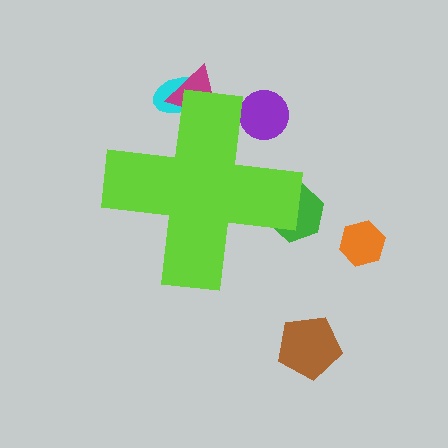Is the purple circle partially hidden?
Yes, the purple circle is partially hidden behind the lime cross.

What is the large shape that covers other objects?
A lime cross.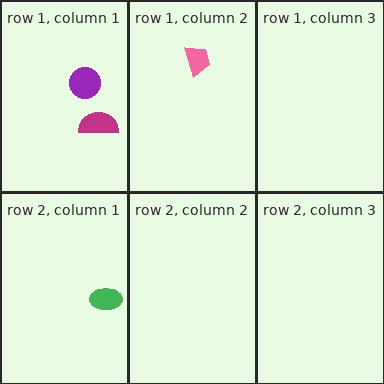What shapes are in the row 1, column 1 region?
The magenta semicircle, the purple circle.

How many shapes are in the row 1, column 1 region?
2.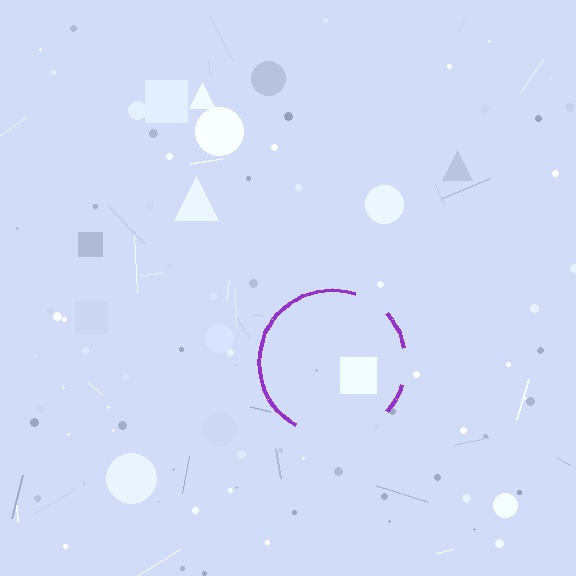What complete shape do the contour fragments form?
The contour fragments form a circle.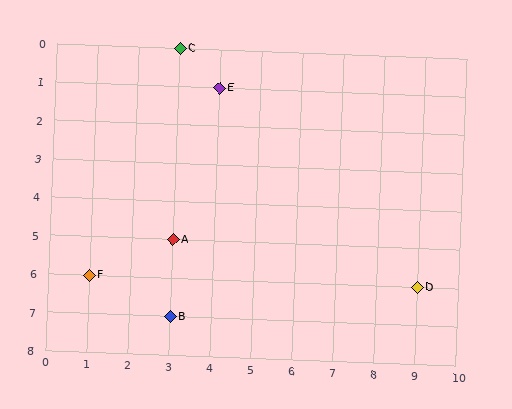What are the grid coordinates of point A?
Point A is at grid coordinates (3, 5).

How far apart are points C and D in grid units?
Points C and D are 6 columns and 6 rows apart (about 8.5 grid units diagonally).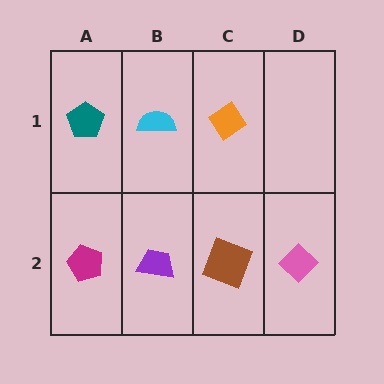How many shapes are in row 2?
4 shapes.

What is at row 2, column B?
A purple trapezoid.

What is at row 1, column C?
An orange diamond.